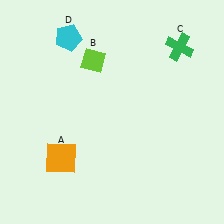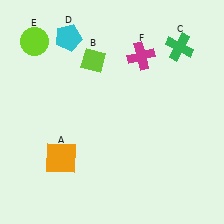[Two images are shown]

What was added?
A lime circle (E), a magenta cross (F) were added in Image 2.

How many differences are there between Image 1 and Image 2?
There are 2 differences between the two images.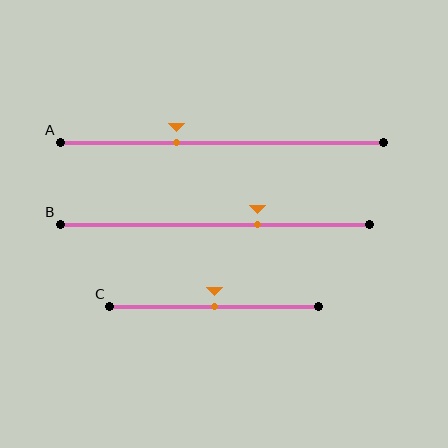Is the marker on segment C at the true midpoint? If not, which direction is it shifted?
Yes, the marker on segment C is at the true midpoint.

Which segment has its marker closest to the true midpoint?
Segment C has its marker closest to the true midpoint.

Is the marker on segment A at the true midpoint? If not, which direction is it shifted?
No, the marker on segment A is shifted to the left by about 14% of the segment length.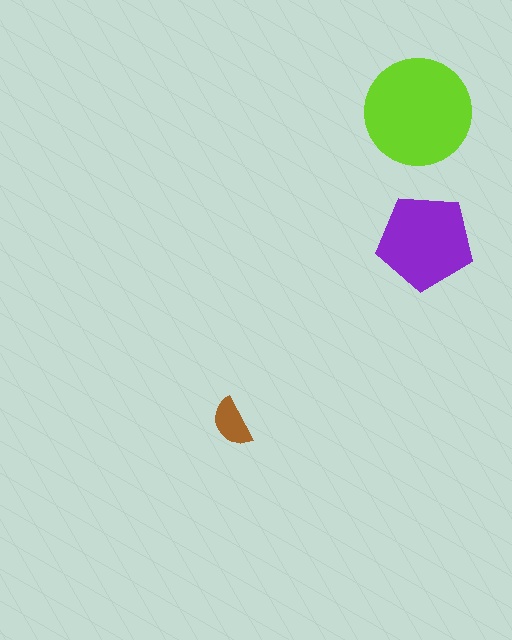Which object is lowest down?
The brown semicircle is bottommost.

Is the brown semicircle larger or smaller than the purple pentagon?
Smaller.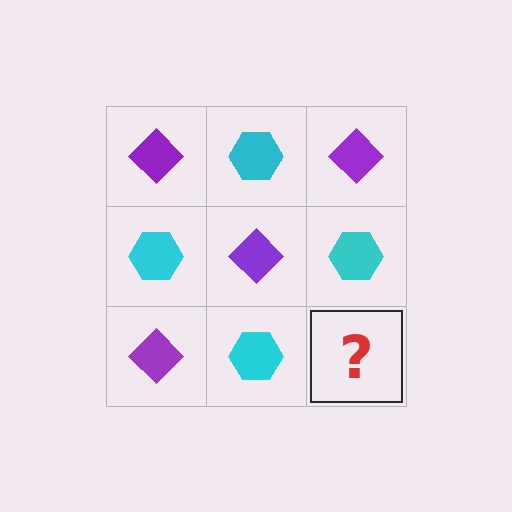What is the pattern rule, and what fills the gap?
The rule is that it alternates purple diamond and cyan hexagon in a checkerboard pattern. The gap should be filled with a purple diamond.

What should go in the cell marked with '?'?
The missing cell should contain a purple diamond.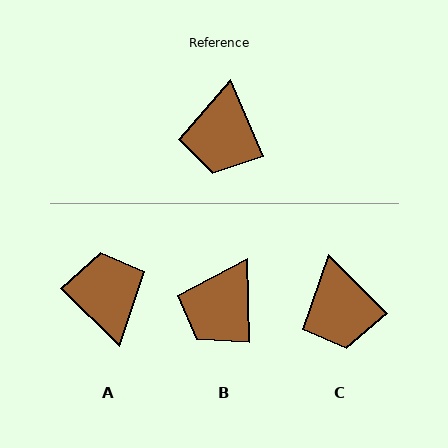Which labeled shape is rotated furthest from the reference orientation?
A, about 158 degrees away.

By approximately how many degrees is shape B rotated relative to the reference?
Approximately 22 degrees clockwise.